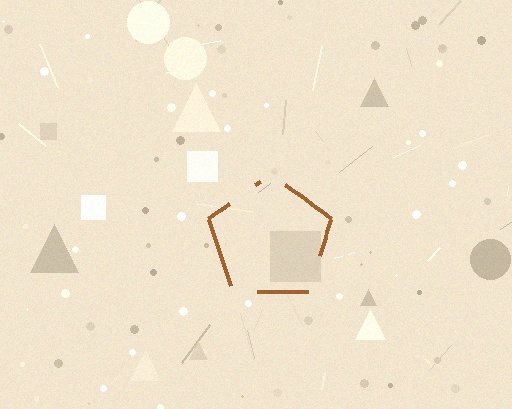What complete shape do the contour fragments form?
The contour fragments form a pentagon.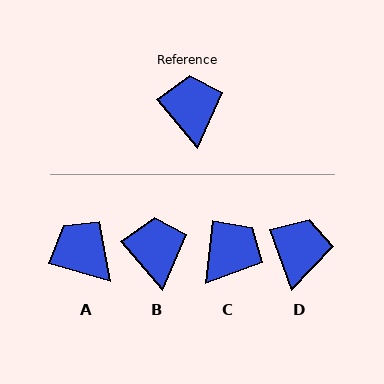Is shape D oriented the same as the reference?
No, it is off by about 21 degrees.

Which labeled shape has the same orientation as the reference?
B.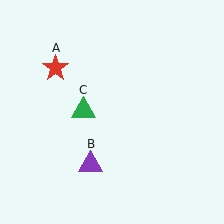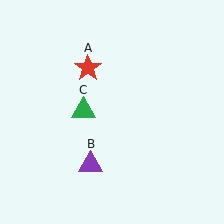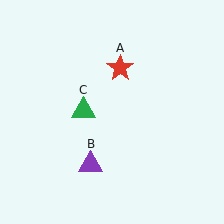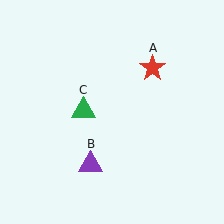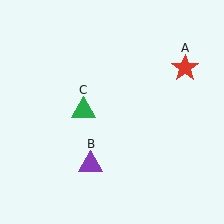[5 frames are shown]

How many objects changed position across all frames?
1 object changed position: red star (object A).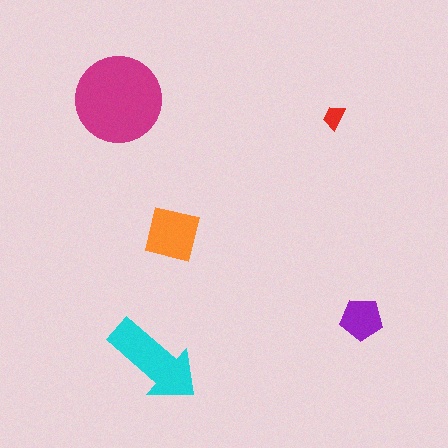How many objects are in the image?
There are 5 objects in the image.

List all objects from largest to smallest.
The magenta circle, the cyan arrow, the orange square, the purple pentagon, the red trapezoid.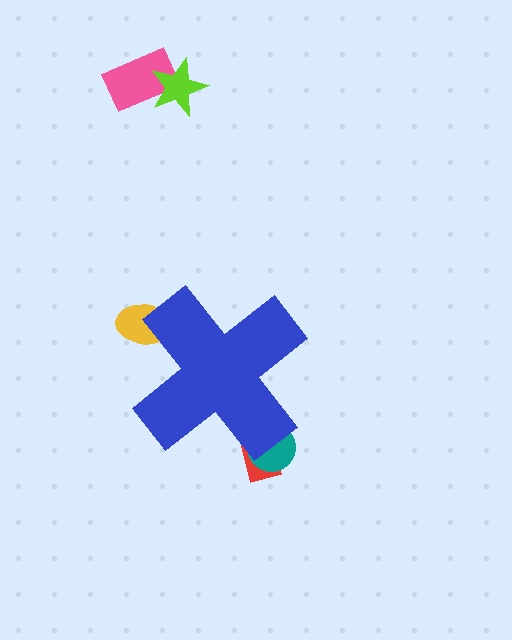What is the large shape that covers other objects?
A blue cross.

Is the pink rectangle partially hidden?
No, the pink rectangle is fully visible.